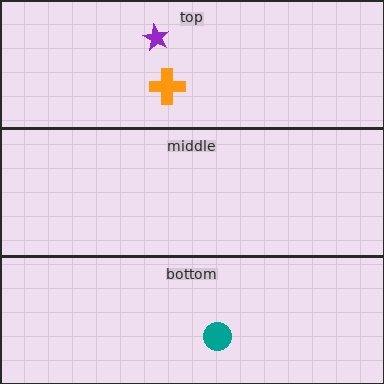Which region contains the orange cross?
The top region.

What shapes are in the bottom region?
The teal circle.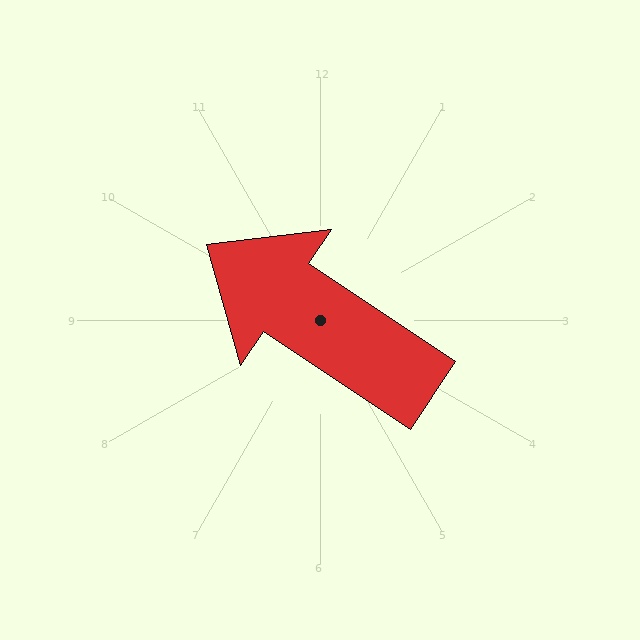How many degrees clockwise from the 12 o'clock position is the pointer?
Approximately 304 degrees.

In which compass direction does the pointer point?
Northwest.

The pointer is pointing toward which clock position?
Roughly 10 o'clock.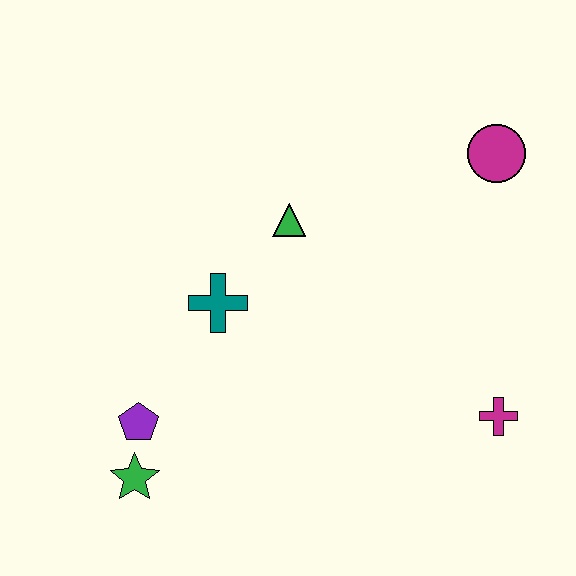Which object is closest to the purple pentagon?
The green star is closest to the purple pentagon.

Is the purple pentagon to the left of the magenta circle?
Yes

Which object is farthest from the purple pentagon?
The magenta circle is farthest from the purple pentagon.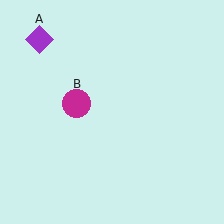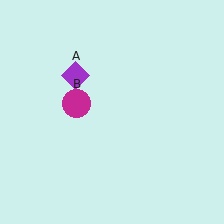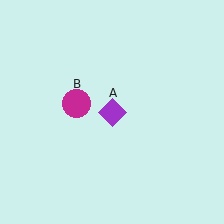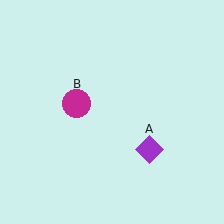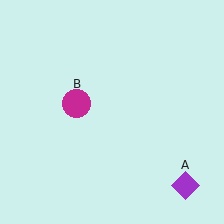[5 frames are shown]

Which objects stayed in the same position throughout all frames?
Magenta circle (object B) remained stationary.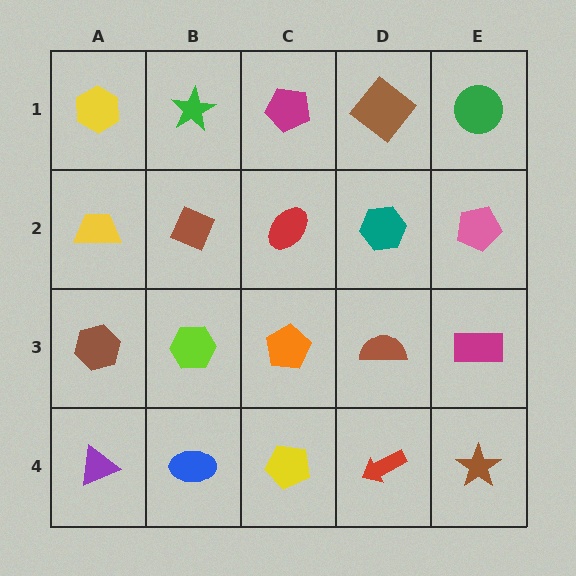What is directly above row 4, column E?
A magenta rectangle.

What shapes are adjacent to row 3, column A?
A yellow trapezoid (row 2, column A), a purple triangle (row 4, column A), a lime hexagon (row 3, column B).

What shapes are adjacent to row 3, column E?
A pink pentagon (row 2, column E), a brown star (row 4, column E), a brown semicircle (row 3, column D).